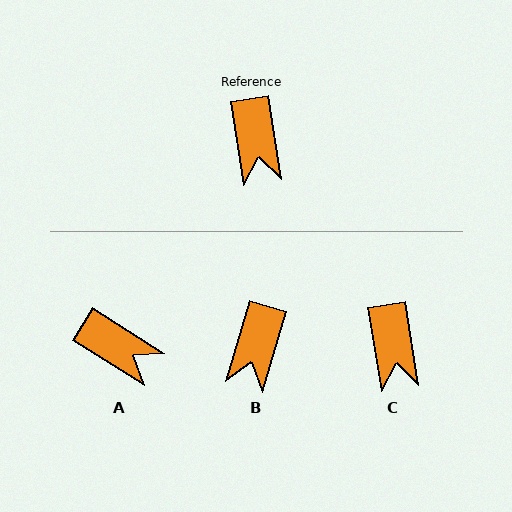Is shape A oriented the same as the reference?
No, it is off by about 49 degrees.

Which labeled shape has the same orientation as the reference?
C.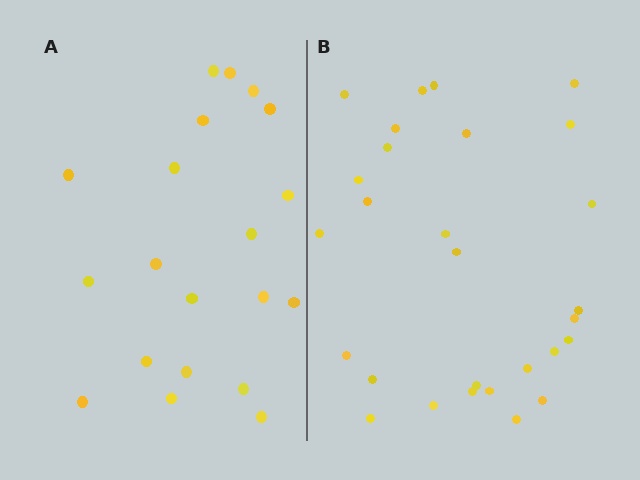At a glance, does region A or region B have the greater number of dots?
Region B (the right region) has more dots.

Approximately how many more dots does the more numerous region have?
Region B has roughly 8 or so more dots than region A.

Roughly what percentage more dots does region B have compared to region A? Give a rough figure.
About 40% more.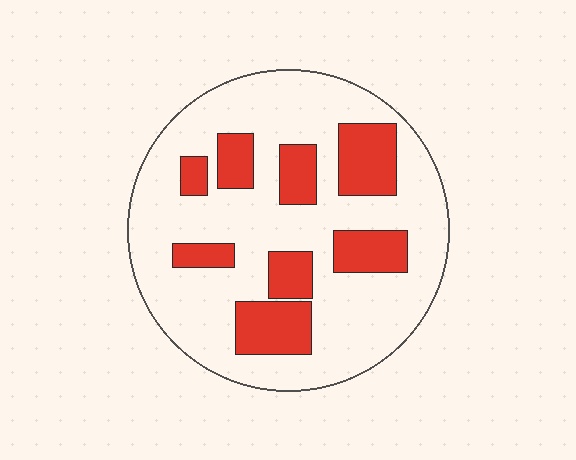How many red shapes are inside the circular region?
8.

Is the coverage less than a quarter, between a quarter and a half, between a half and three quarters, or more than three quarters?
Between a quarter and a half.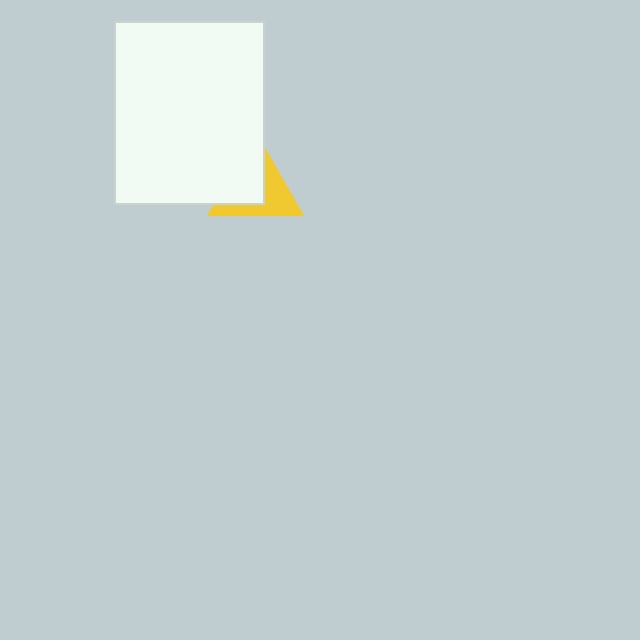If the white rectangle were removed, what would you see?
You would see the complete yellow triangle.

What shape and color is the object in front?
The object in front is a white rectangle.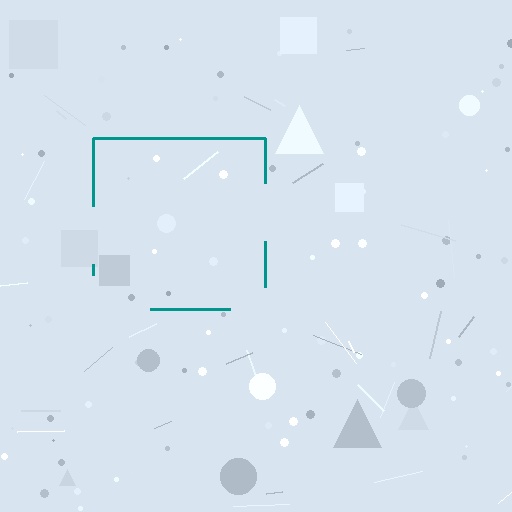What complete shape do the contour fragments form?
The contour fragments form a square.